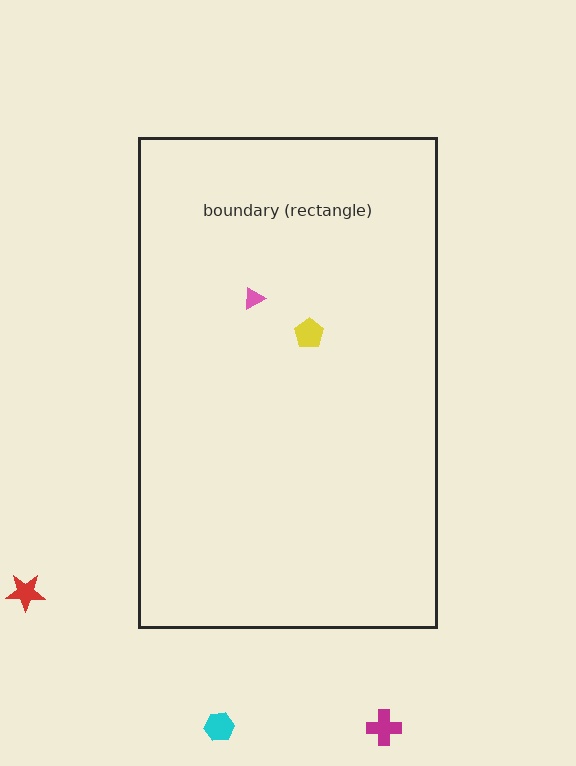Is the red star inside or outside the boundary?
Outside.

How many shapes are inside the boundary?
2 inside, 3 outside.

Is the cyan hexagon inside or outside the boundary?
Outside.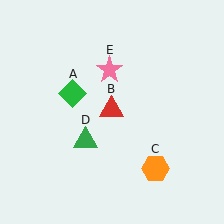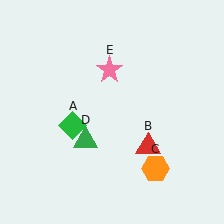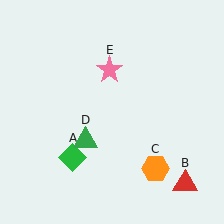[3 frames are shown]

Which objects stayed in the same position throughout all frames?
Orange hexagon (object C) and green triangle (object D) and pink star (object E) remained stationary.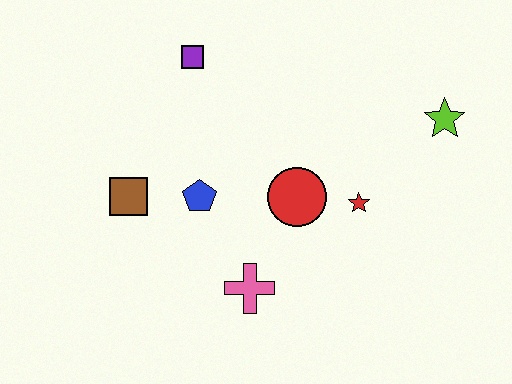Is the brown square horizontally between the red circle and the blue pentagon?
No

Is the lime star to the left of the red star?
No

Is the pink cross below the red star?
Yes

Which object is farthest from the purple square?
The lime star is farthest from the purple square.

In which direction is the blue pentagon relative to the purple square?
The blue pentagon is below the purple square.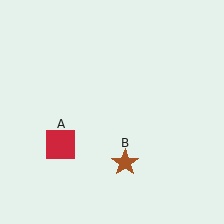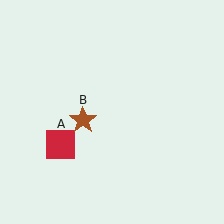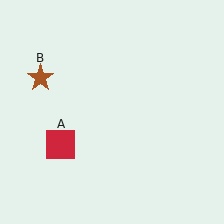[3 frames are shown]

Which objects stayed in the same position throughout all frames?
Red square (object A) remained stationary.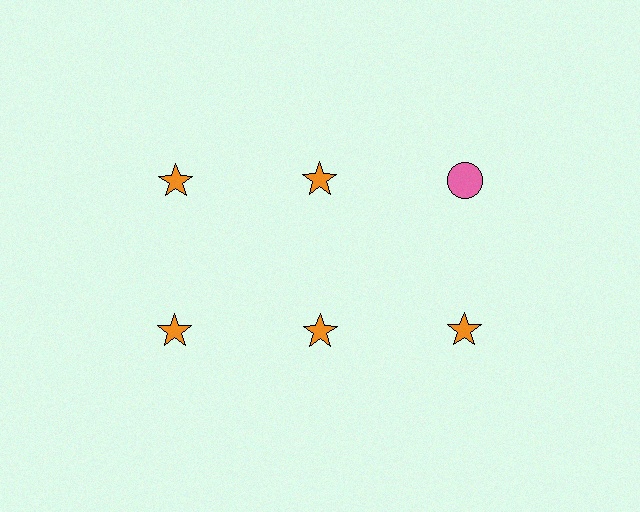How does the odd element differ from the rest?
It differs in both color (pink instead of orange) and shape (circle instead of star).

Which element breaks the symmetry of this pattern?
The pink circle in the top row, center column breaks the symmetry. All other shapes are orange stars.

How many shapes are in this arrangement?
There are 6 shapes arranged in a grid pattern.